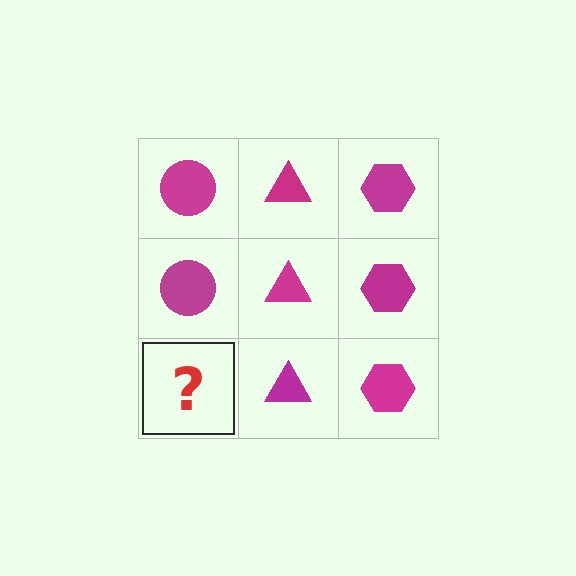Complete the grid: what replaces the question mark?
The question mark should be replaced with a magenta circle.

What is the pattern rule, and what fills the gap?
The rule is that each column has a consistent shape. The gap should be filled with a magenta circle.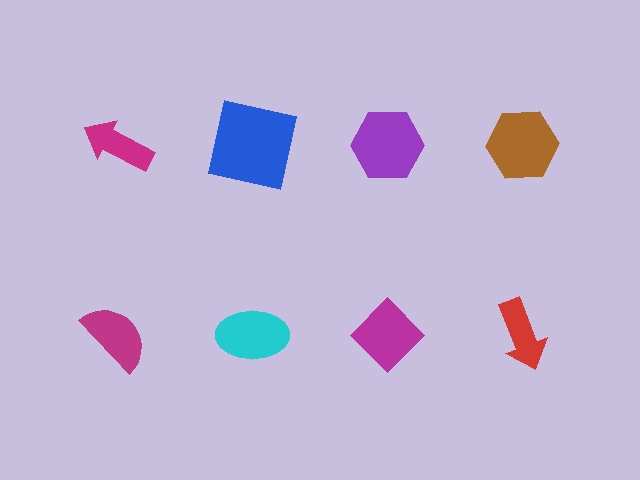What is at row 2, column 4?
A red arrow.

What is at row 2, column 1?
A magenta semicircle.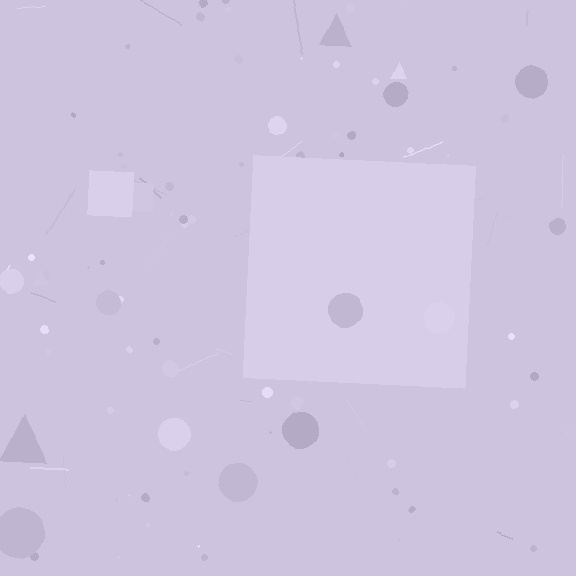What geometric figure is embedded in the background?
A square is embedded in the background.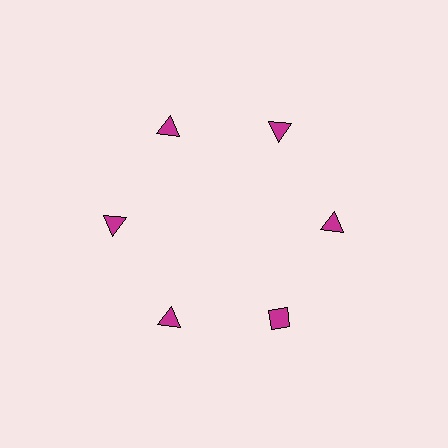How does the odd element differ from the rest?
It has a different shape: diamond instead of triangle.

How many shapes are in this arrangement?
There are 6 shapes arranged in a ring pattern.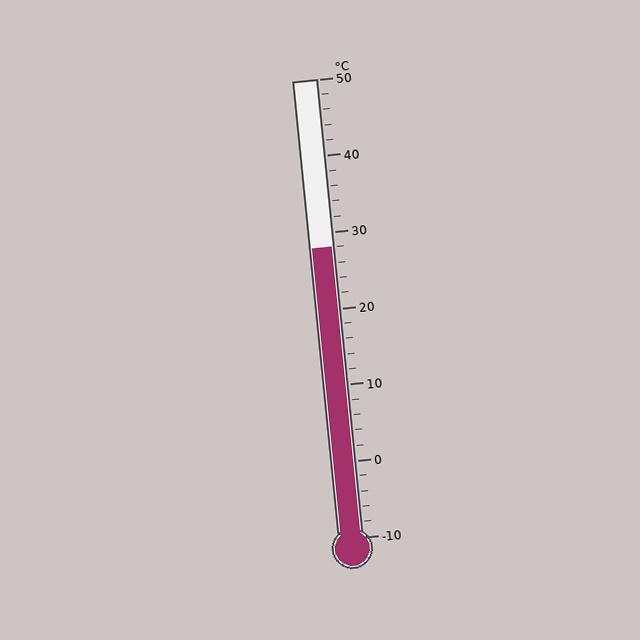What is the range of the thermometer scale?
The thermometer scale ranges from -10°C to 50°C.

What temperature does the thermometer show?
The thermometer shows approximately 28°C.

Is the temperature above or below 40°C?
The temperature is below 40°C.